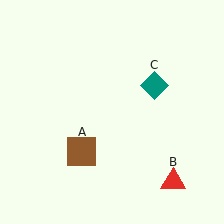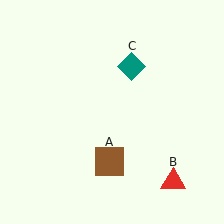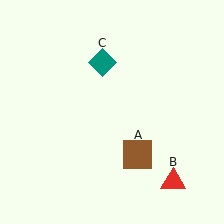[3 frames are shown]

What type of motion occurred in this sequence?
The brown square (object A), teal diamond (object C) rotated counterclockwise around the center of the scene.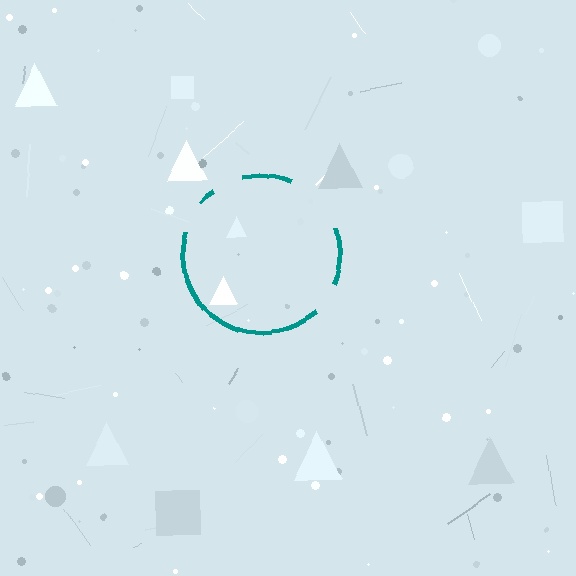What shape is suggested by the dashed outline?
The dashed outline suggests a circle.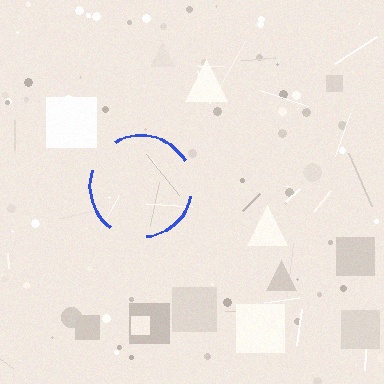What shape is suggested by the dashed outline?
The dashed outline suggests a circle.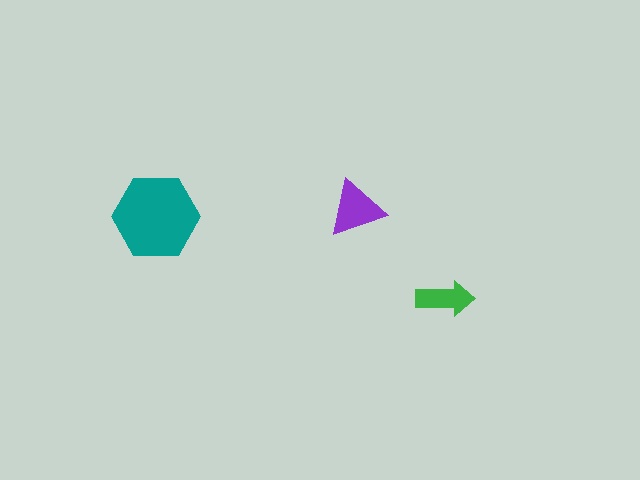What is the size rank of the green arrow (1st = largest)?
3rd.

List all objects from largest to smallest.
The teal hexagon, the purple triangle, the green arrow.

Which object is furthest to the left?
The teal hexagon is leftmost.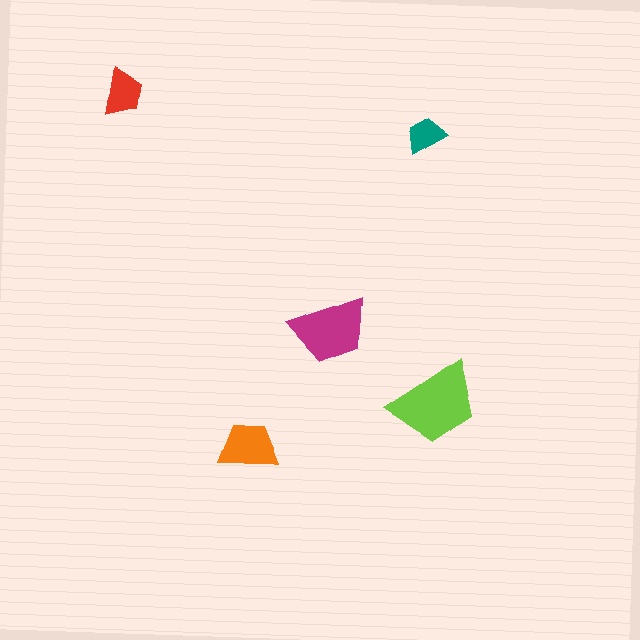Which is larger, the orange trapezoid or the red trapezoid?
The orange one.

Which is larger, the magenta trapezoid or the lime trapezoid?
The lime one.